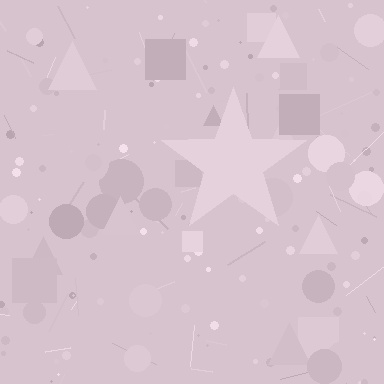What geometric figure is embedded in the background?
A star is embedded in the background.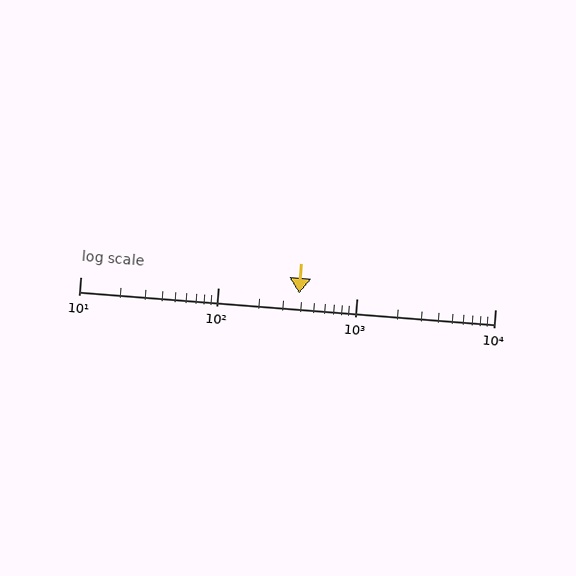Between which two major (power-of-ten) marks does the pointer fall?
The pointer is between 100 and 1000.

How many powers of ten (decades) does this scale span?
The scale spans 3 decades, from 10 to 10000.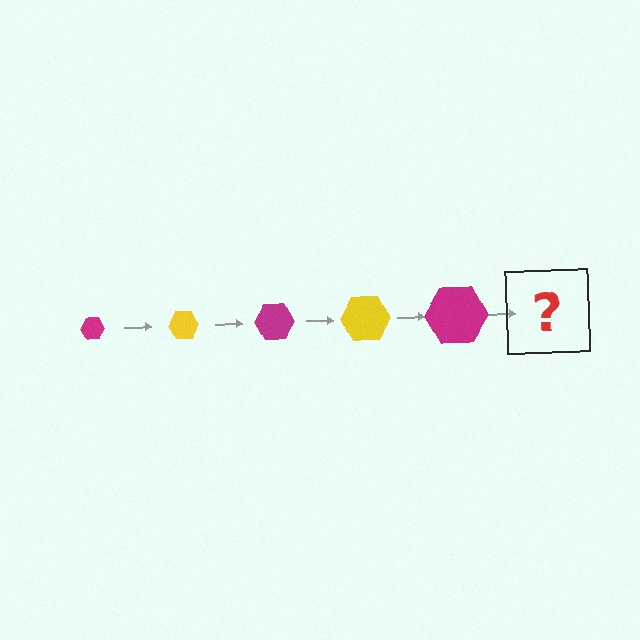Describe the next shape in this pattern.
It should be a yellow hexagon, larger than the previous one.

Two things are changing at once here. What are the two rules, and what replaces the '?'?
The two rules are that the hexagon grows larger each step and the color cycles through magenta and yellow. The '?' should be a yellow hexagon, larger than the previous one.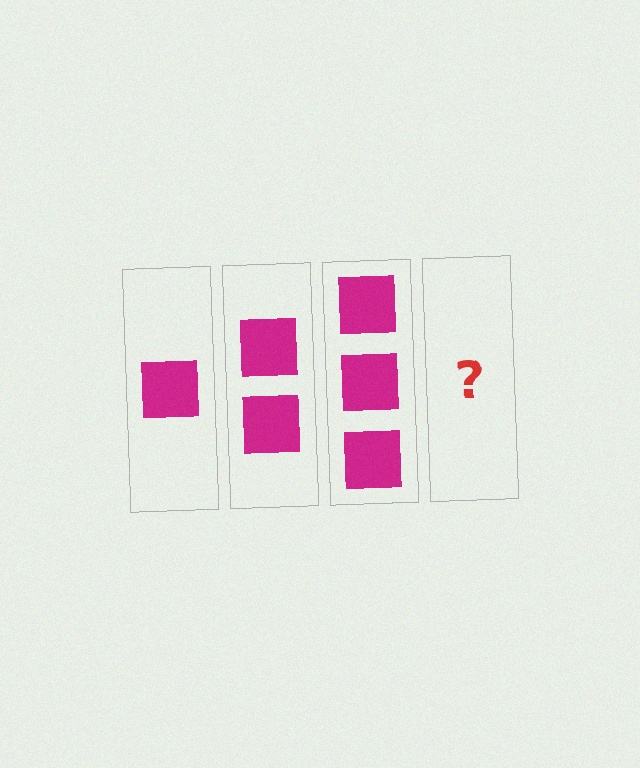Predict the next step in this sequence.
The next step is 4 squares.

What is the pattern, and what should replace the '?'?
The pattern is that each step adds one more square. The '?' should be 4 squares.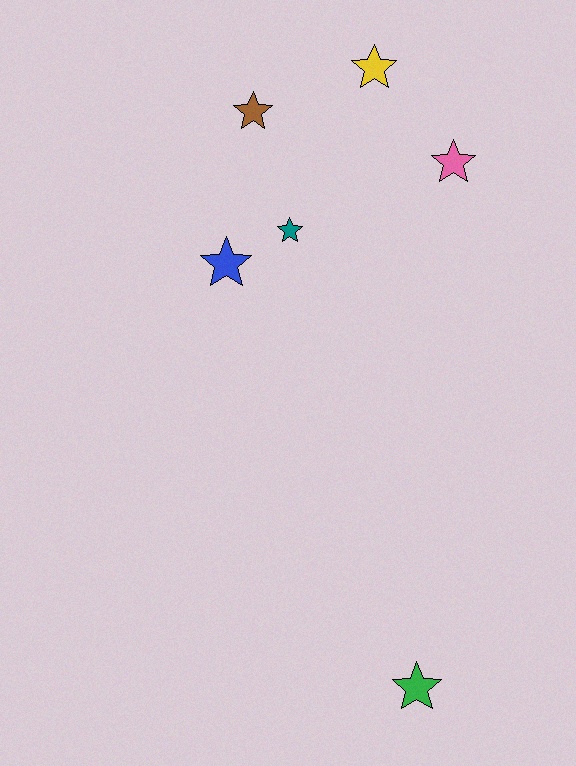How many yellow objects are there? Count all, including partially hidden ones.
There is 1 yellow object.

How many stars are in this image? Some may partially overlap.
There are 6 stars.